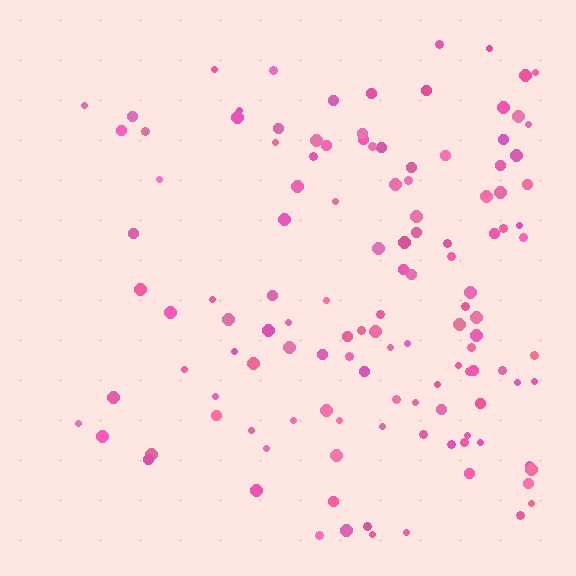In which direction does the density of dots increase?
From left to right, with the right side densest.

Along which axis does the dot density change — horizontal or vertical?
Horizontal.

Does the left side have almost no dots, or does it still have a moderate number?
Still a moderate number, just noticeably fewer than the right.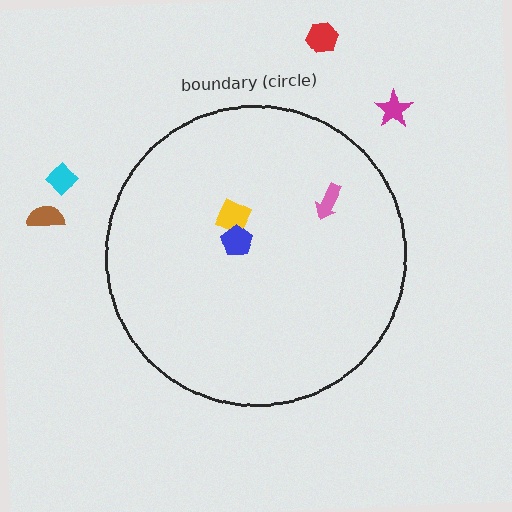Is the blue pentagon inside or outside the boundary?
Inside.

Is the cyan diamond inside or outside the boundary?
Outside.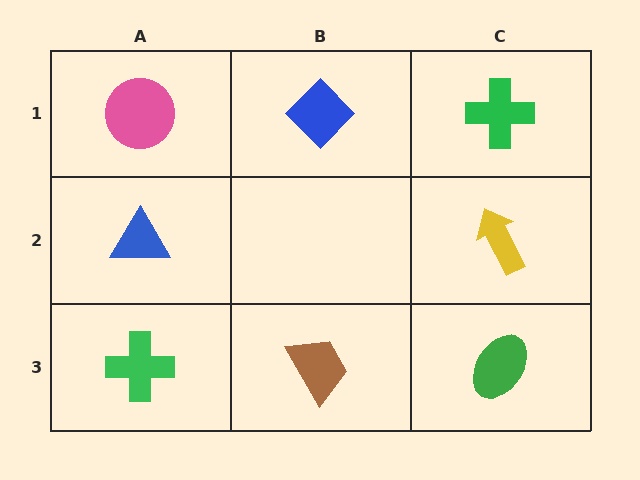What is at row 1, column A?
A pink circle.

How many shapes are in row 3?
3 shapes.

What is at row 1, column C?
A green cross.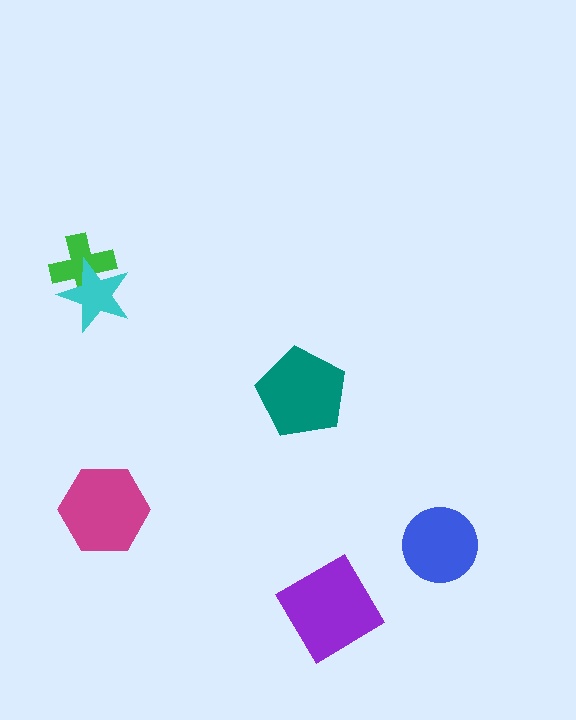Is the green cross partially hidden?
Yes, it is partially covered by another shape.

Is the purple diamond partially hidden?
No, no other shape covers it.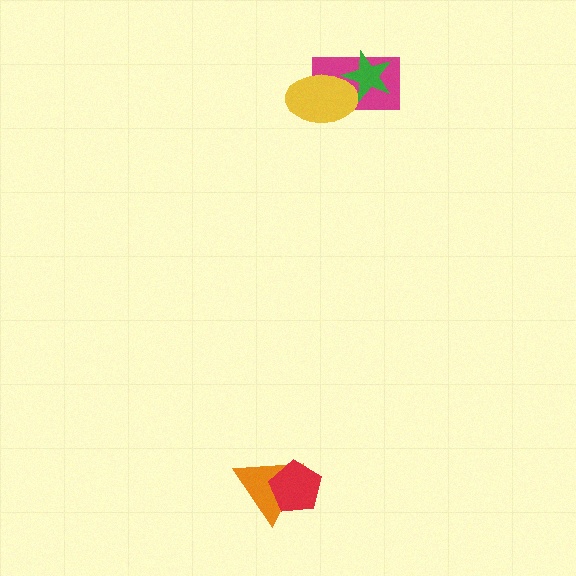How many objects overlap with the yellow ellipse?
2 objects overlap with the yellow ellipse.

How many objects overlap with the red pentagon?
1 object overlaps with the red pentagon.